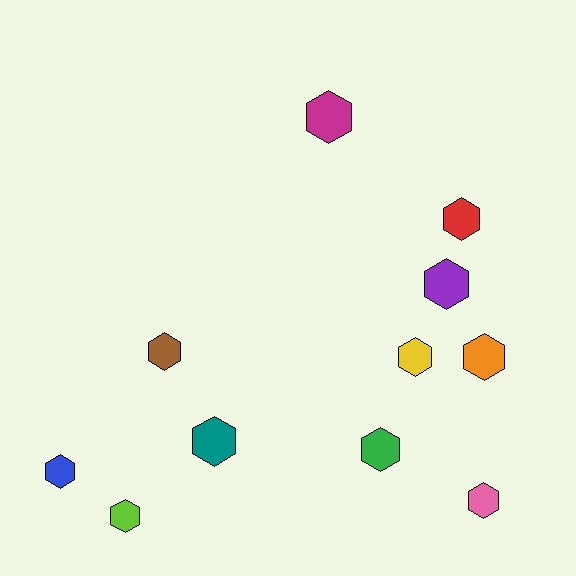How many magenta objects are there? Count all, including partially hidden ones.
There is 1 magenta object.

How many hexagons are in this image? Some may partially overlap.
There are 11 hexagons.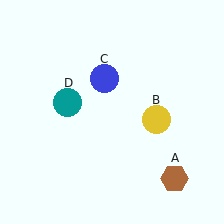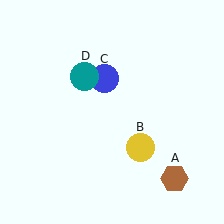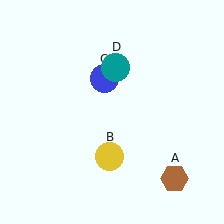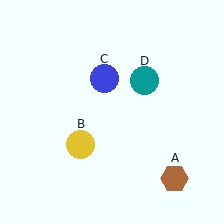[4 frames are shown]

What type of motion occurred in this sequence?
The yellow circle (object B), teal circle (object D) rotated clockwise around the center of the scene.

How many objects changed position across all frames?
2 objects changed position: yellow circle (object B), teal circle (object D).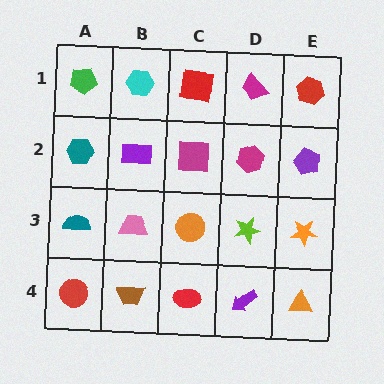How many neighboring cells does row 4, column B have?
3.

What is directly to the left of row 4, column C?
A brown trapezoid.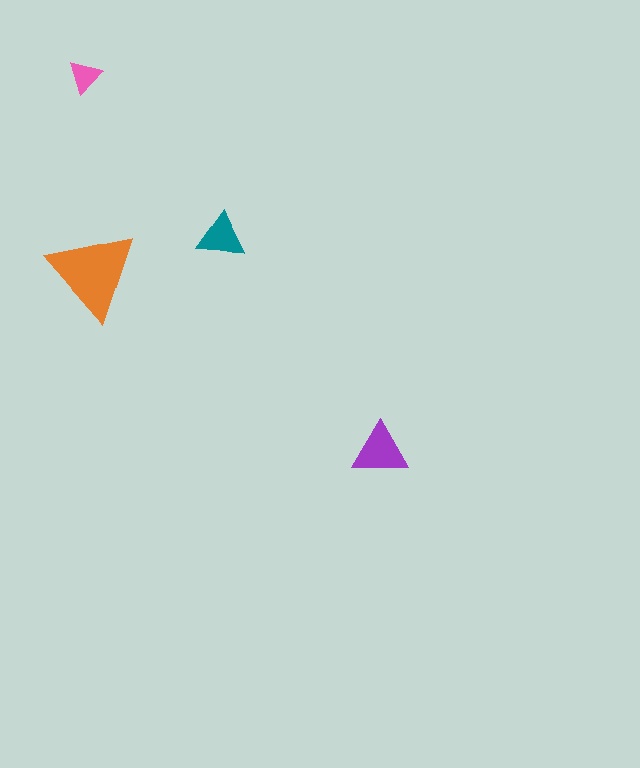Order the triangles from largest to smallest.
the orange one, the purple one, the teal one, the pink one.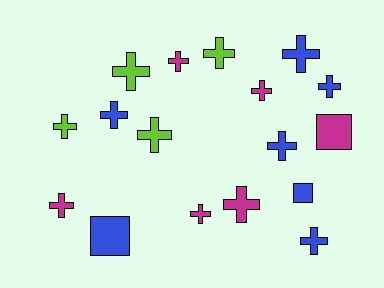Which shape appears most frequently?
Cross, with 14 objects.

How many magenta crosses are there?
There are 5 magenta crosses.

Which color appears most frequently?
Blue, with 7 objects.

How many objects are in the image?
There are 17 objects.